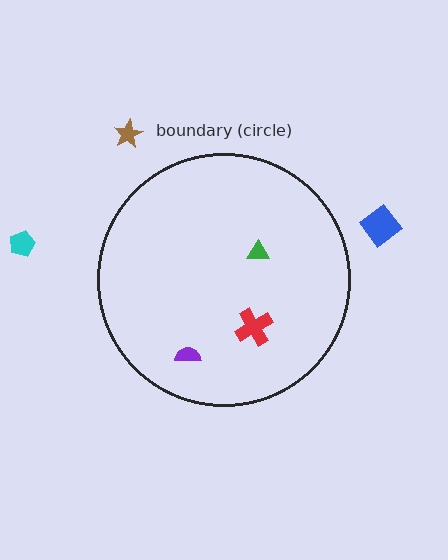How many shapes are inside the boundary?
3 inside, 3 outside.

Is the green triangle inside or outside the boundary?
Inside.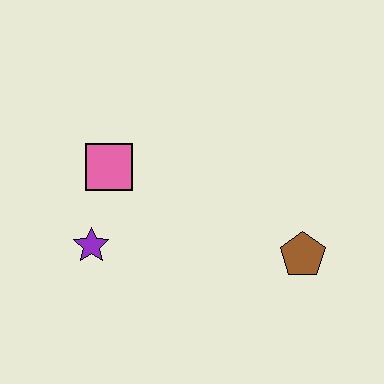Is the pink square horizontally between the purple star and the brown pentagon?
Yes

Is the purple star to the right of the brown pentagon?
No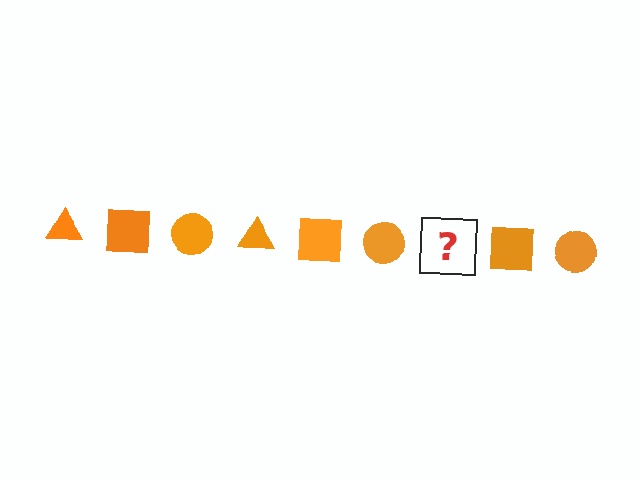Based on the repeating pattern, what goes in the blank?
The blank should be an orange triangle.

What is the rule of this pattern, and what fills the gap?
The rule is that the pattern cycles through triangle, square, circle shapes in orange. The gap should be filled with an orange triangle.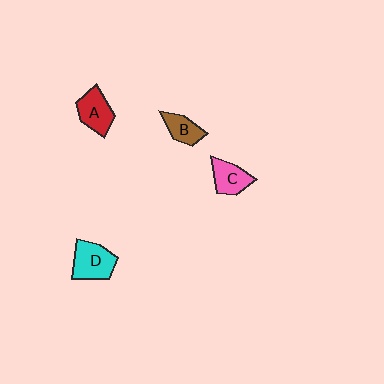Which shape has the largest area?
Shape D (cyan).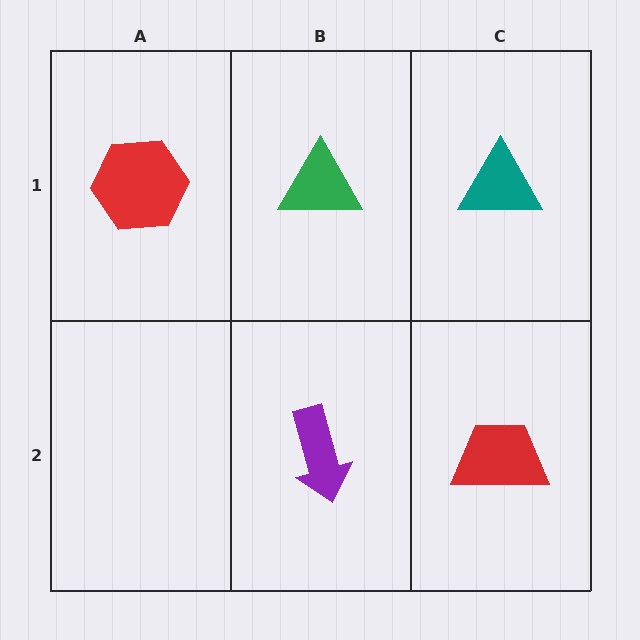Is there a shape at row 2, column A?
No, that cell is empty.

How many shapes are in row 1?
3 shapes.